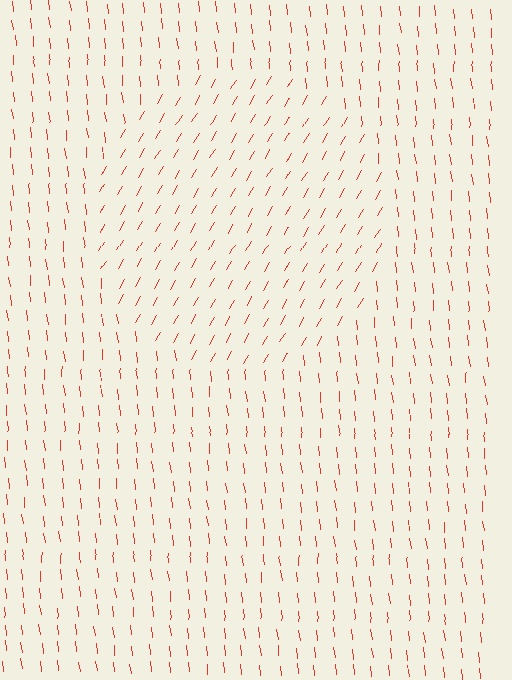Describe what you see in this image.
The image is filled with small red line segments. A circle region in the image has lines oriented differently from the surrounding lines, creating a visible texture boundary.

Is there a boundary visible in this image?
Yes, there is a texture boundary formed by a change in line orientation.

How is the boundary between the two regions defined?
The boundary is defined purely by a change in line orientation (approximately 37 degrees difference). All lines are the same color and thickness.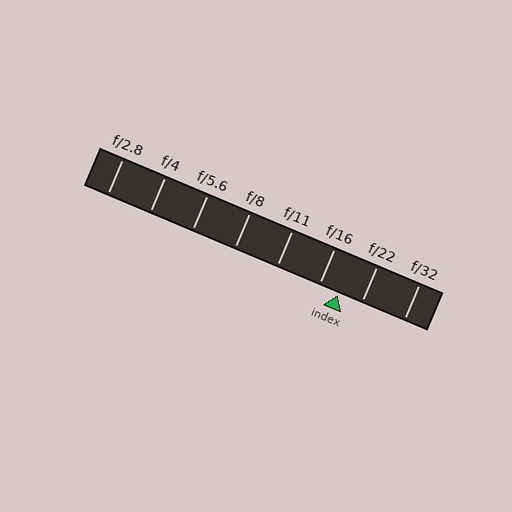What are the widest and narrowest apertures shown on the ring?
The widest aperture shown is f/2.8 and the narrowest is f/32.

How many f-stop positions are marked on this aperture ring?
There are 8 f-stop positions marked.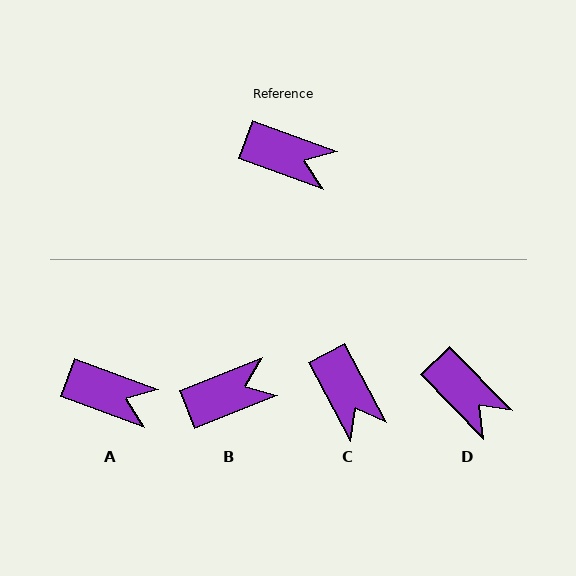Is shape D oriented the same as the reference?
No, it is off by about 25 degrees.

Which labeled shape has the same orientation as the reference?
A.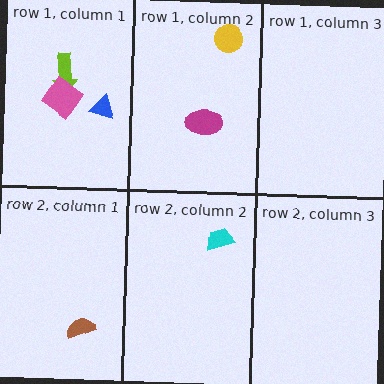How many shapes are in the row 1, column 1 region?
3.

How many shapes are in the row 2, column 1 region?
1.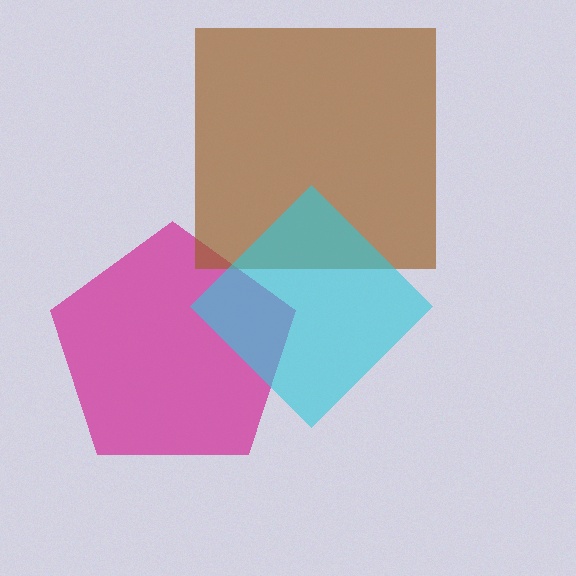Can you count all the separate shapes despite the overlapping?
Yes, there are 3 separate shapes.